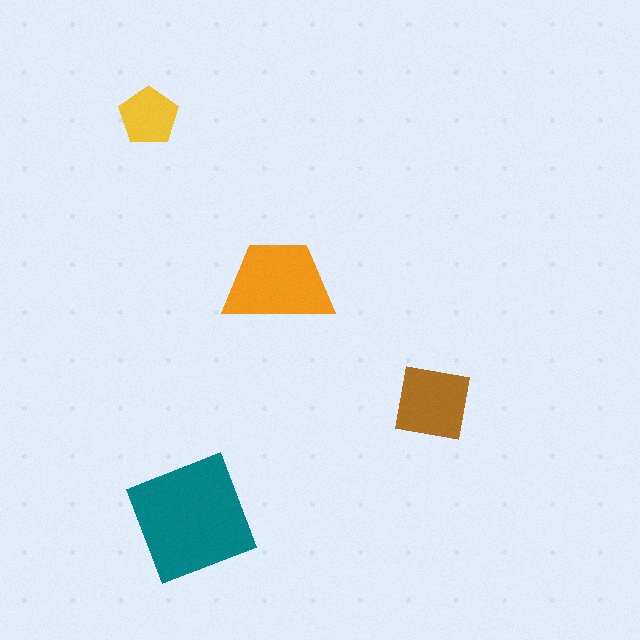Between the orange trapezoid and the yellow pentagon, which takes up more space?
The orange trapezoid.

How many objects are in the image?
There are 4 objects in the image.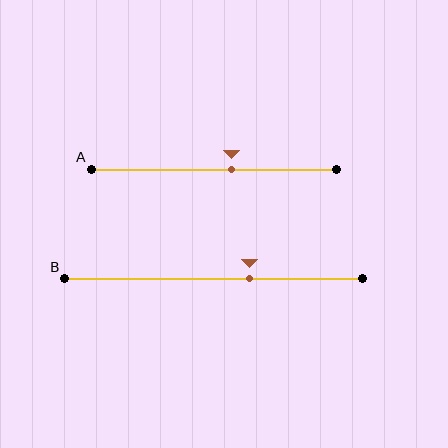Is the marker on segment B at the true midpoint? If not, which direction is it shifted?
No, the marker on segment B is shifted to the right by about 12% of the segment length.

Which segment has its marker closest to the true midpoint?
Segment A has its marker closest to the true midpoint.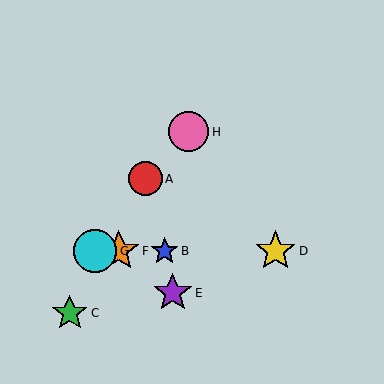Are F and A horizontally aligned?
No, F is at y≈251 and A is at y≈179.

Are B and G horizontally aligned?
Yes, both are at y≈251.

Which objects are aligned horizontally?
Objects B, D, F, G are aligned horizontally.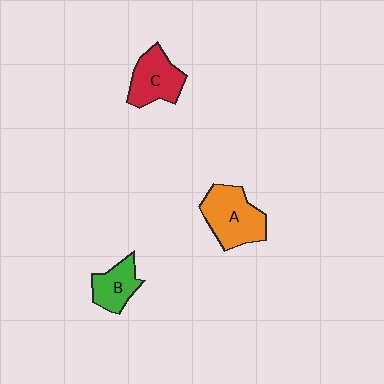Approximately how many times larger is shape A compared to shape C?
Approximately 1.3 times.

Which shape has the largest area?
Shape A (orange).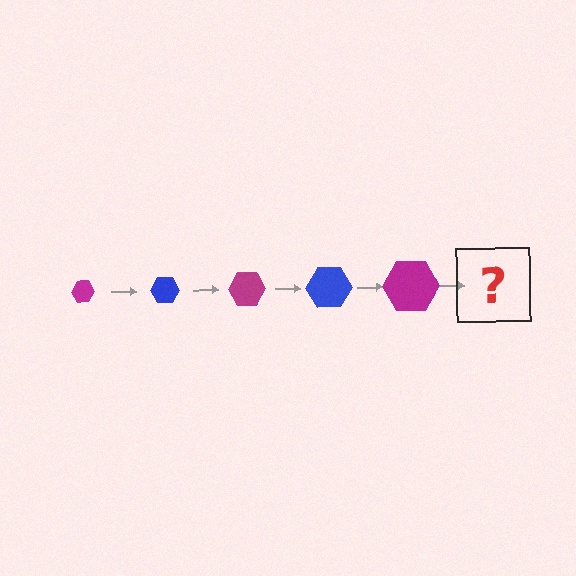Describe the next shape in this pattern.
It should be a blue hexagon, larger than the previous one.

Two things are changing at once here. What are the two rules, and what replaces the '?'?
The two rules are that the hexagon grows larger each step and the color cycles through magenta and blue. The '?' should be a blue hexagon, larger than the previous one.